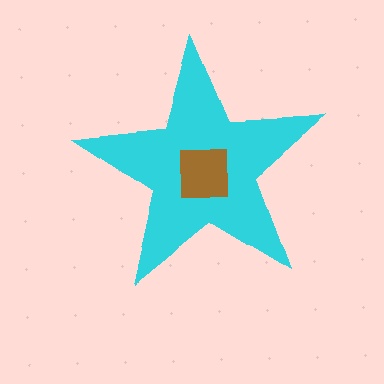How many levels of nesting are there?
2.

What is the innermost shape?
The brown square.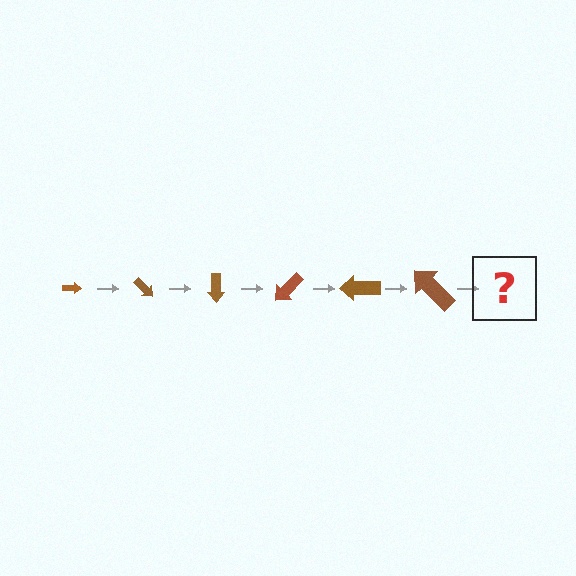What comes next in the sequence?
The next element should be an arrow, larger than the previous one and rotated 270 degrees from the start.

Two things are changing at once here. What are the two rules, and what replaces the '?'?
The two rules are that the arrow grows larger each step and it rotates 45 degrees each step. The '?' should be an arrow, larger than the previous one and rotated 270 degrees from the start.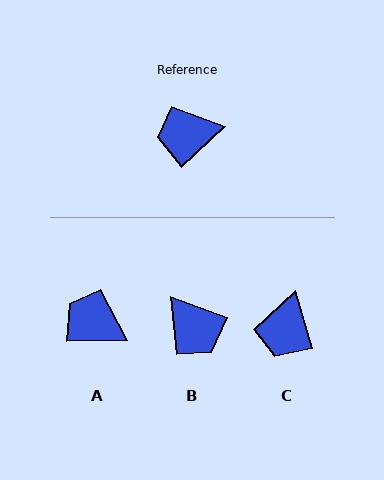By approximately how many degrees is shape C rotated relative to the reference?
Approximately 63 degrees counter-clockwise.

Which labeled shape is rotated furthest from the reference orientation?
B, about 117 degrees away.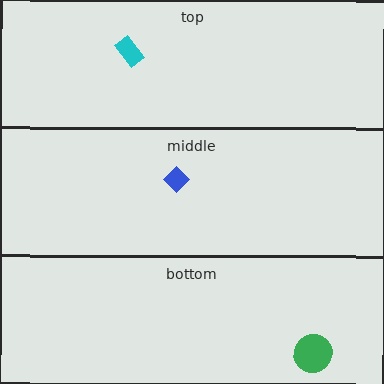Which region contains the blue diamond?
The middle region.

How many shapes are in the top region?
1.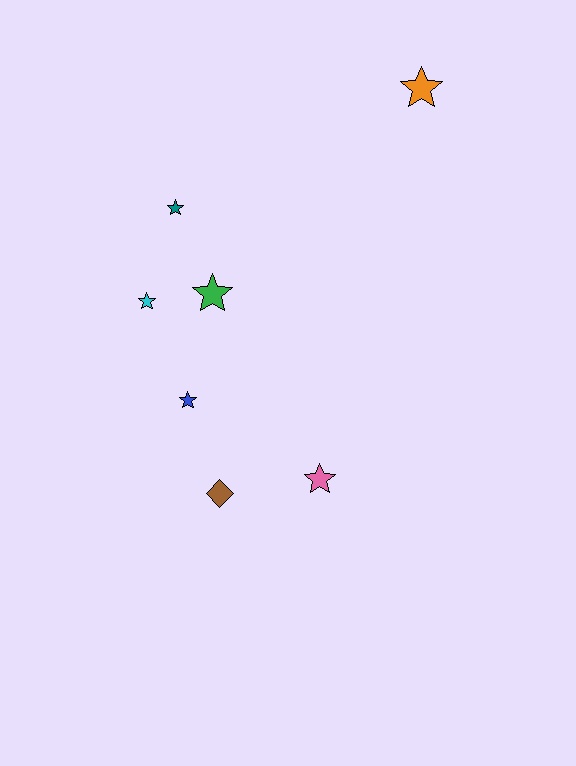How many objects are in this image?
There are 7 objects.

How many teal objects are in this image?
There is 1 teal object.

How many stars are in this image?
There are 6 stars.